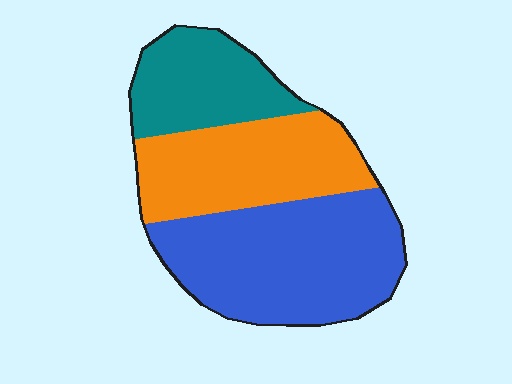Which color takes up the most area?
Blue, at roughly 45%.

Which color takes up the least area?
Teal, at roughly 25%.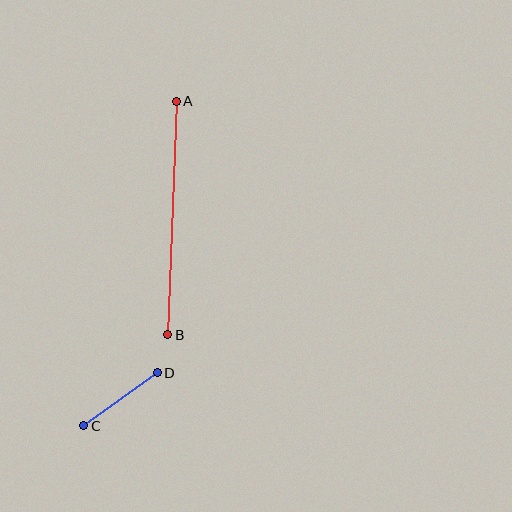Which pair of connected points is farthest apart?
Points A and B are farthest apart.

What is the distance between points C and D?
The distance is approximately 91 pixels.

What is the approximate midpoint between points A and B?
The midpoint is at approximately (172, 218) pixels.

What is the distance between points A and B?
The distance is approximately 234 pixels.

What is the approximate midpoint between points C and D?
The midpoint is at approximately (120, 399) pixels.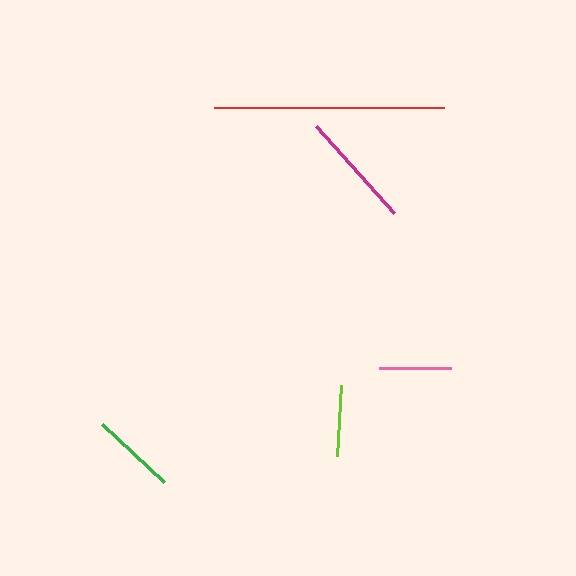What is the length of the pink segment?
The pink segment is approximately 72 pixels long.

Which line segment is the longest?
The red line is the longest at approximately 229 pixels.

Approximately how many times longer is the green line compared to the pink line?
The green line is approximately 1.2 times the length of the pink line.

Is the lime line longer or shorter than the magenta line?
The magenta line is longer than the lime line.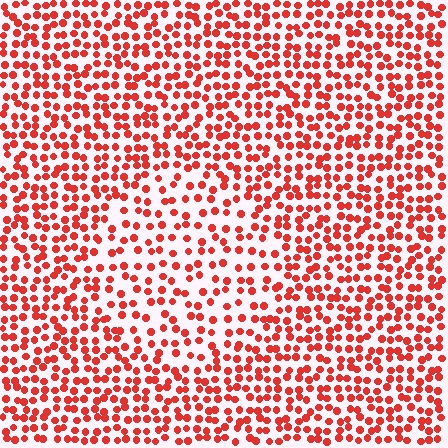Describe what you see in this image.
The image contains small red elements arranged at two different densities. A circle-shaped region is visible where the elements are less densely packed than the surrounding area.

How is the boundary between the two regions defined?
The boundary is defined by a change in element density (approximately 1.6x ratio). All elements are the same color, size, and shape.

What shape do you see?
I see a circle.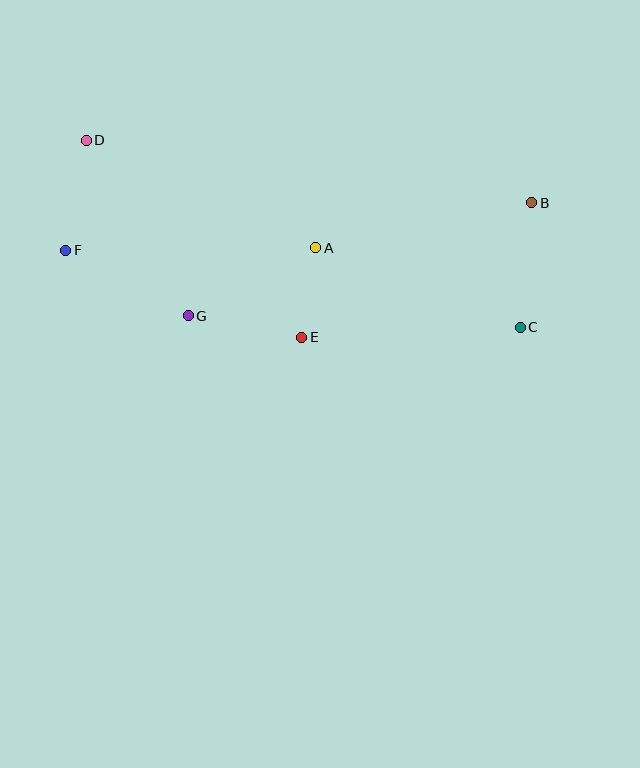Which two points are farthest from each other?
Points C and D are farthest from each other.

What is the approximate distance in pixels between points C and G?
The distance between C and G is approximately 332 pixels.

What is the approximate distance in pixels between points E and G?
The distance between E and G is approximately 116 pixels.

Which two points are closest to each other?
Points A and E are closest to each other.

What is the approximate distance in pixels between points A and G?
The distance between A and G is approximately 144 pixels.